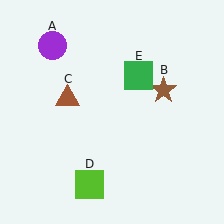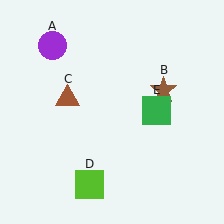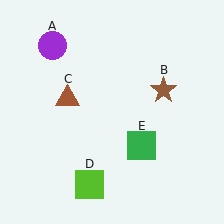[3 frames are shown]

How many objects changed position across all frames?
1 object changed position: green square (object E).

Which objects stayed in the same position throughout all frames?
Purple circle (object A) and brown star (object B) and brown triangle (object C) and lime square (object D) remained stationary.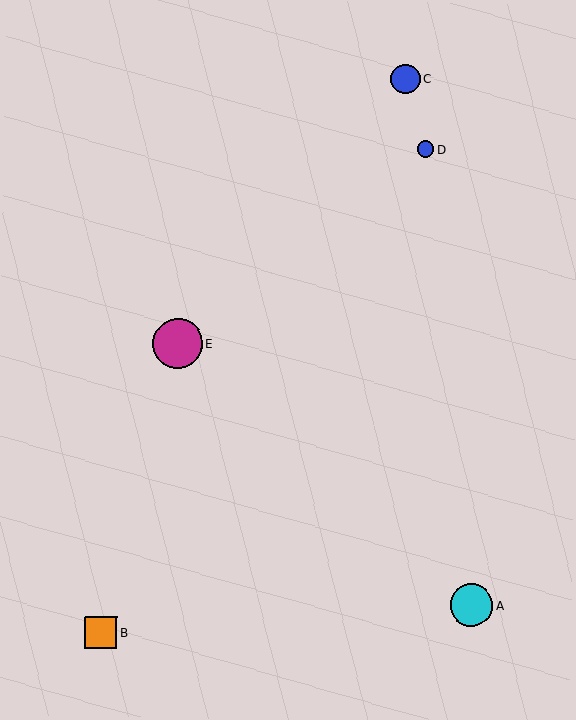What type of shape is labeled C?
Shape C is a blue circle.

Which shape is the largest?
The magenta circle (labeled E) is the largest.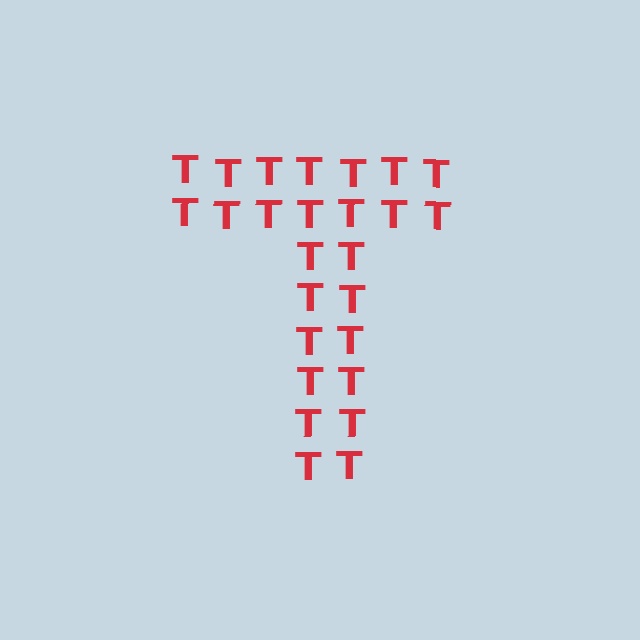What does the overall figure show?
The overall figure shows the letter T.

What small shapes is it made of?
It is made of small letter T's.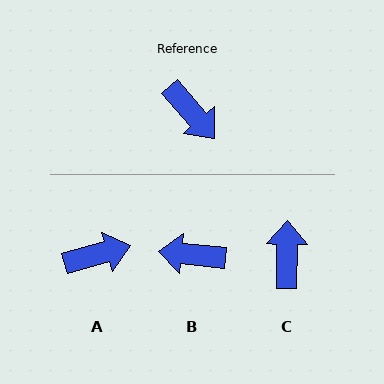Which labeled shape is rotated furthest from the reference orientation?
C, about 138 degrees away.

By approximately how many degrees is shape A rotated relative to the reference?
Approximately 64 degrees counter-clockwise.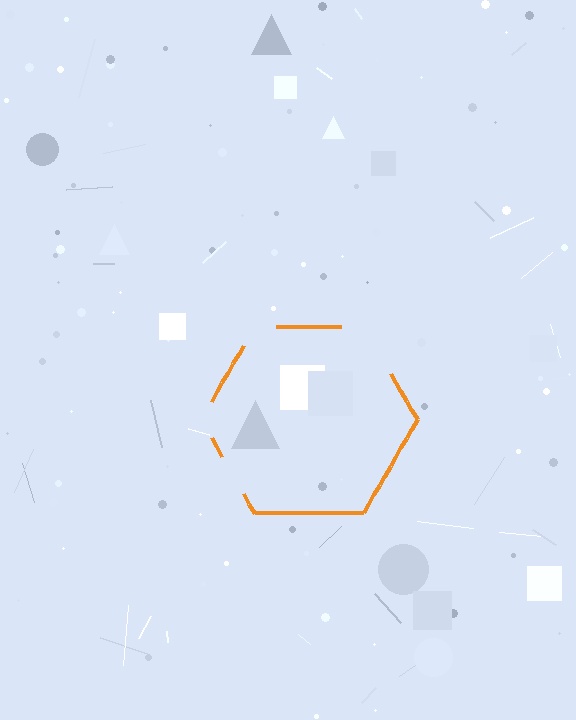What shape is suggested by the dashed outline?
The dashed outline suggests a hexagon.